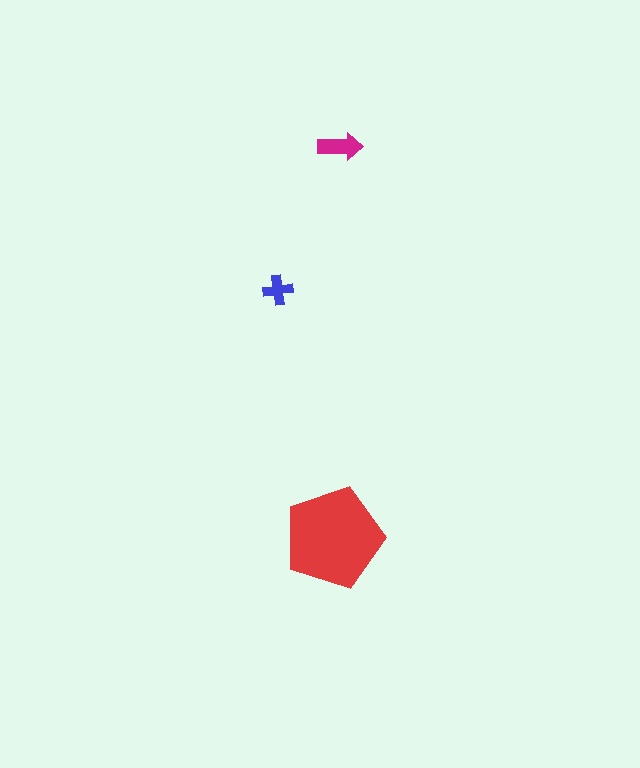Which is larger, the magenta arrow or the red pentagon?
The red pentagon.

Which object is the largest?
The red pentagon.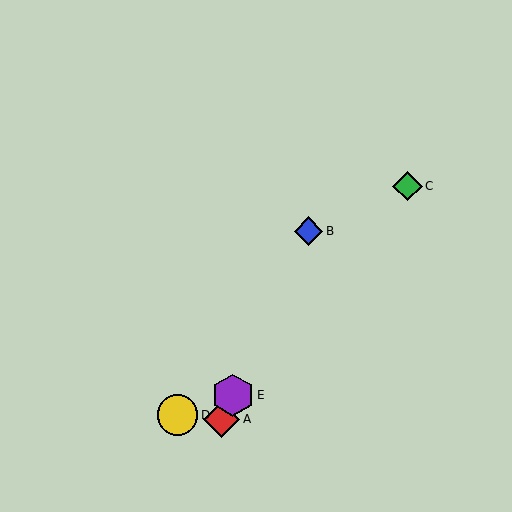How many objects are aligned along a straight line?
3 objects (A, B, E) are aligned along a straight line.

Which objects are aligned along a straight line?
Objects A, B, E are aligned along a straight line.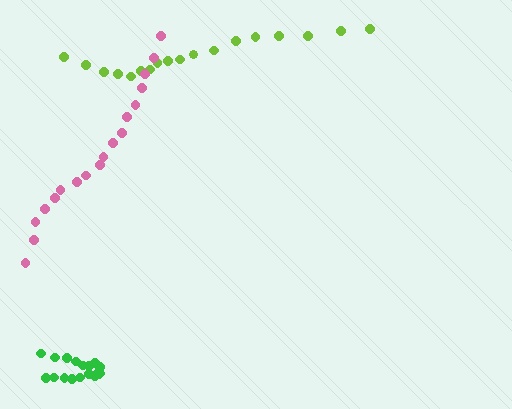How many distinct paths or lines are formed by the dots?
There are 3 distinct paths.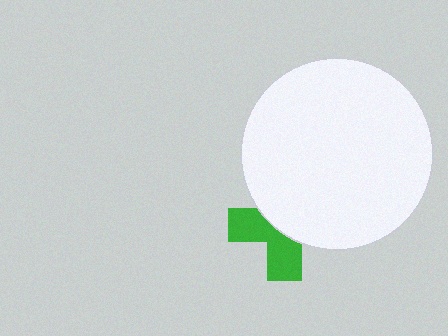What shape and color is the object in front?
The object in front is a white circle.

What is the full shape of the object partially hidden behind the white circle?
The partially hidden object is a green cross.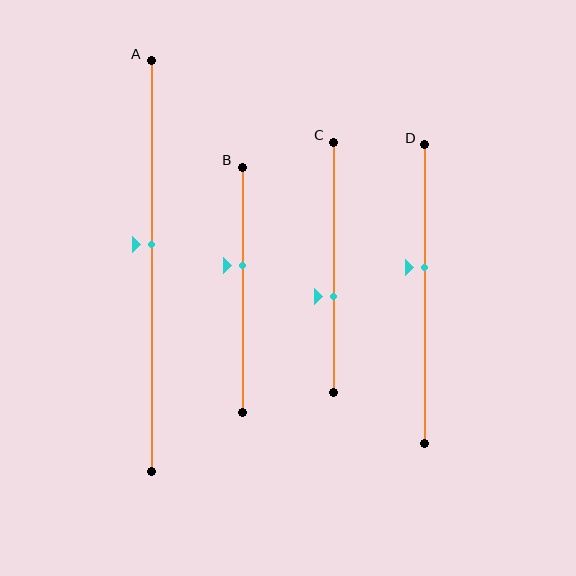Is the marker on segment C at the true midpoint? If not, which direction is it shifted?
No, the marker on segment C is shifted downward by about 12% of the segment length.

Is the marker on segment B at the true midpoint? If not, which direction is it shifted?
No, the marker on segment B is shifted upward by about 10% of the segment length.